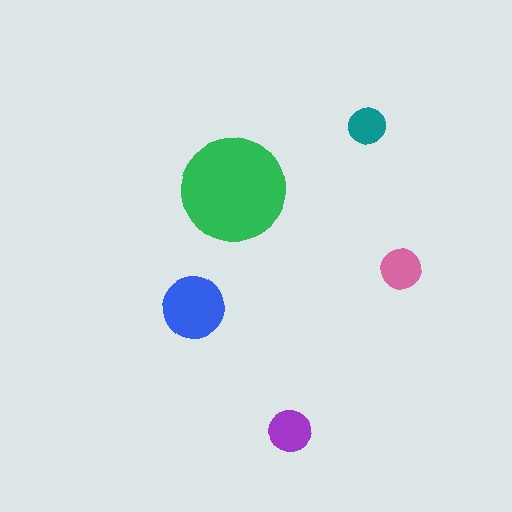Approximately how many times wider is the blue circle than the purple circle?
About 1.5 times wider.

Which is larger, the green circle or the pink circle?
The green one.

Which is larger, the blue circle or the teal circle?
The blue one.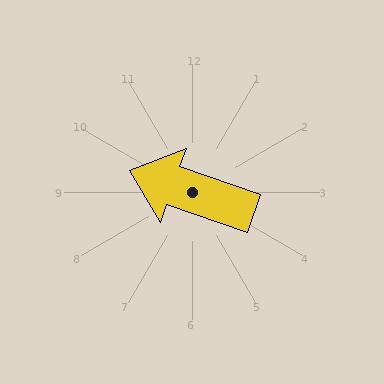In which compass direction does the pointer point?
West.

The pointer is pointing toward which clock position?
Roughly 10 o'clock.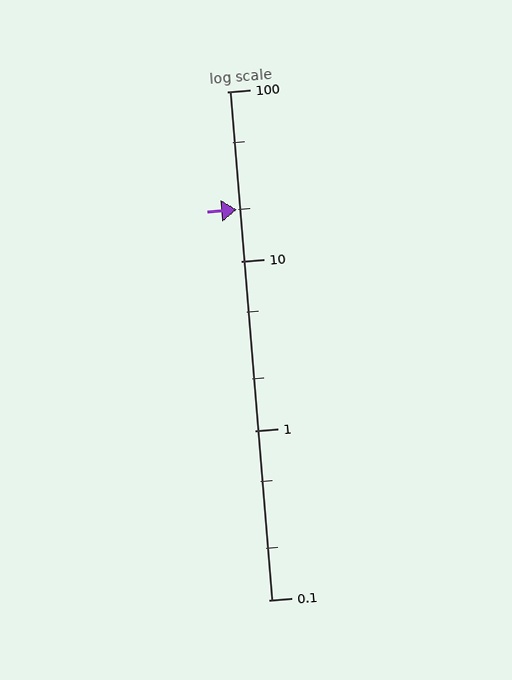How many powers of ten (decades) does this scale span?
The scale spans 3 decades, from 0.1 to 100.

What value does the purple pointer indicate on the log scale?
The pointer indicates approximately 20.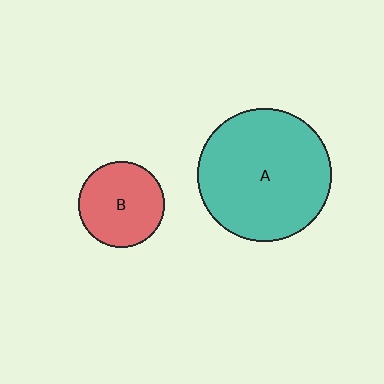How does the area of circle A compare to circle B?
Approximately 2.4 times.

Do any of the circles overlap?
No, none of the circles overlap.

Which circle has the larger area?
Circle A (teal).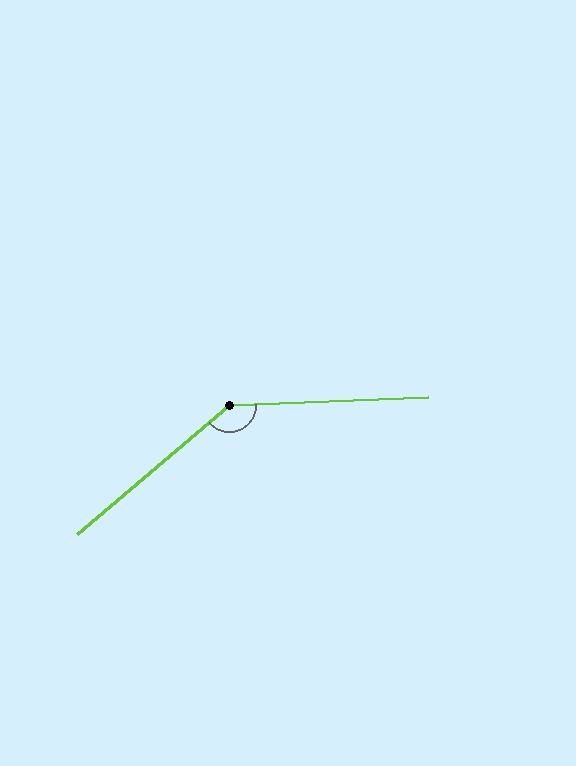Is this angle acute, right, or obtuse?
It is obtuse.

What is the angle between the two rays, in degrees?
Approximately 142 degrees.